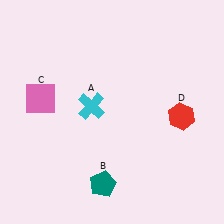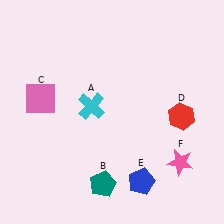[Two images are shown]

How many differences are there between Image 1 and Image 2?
There are 2 differences between the two images.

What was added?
A blue pentagon (E), a pink star (F) were added in Image 2.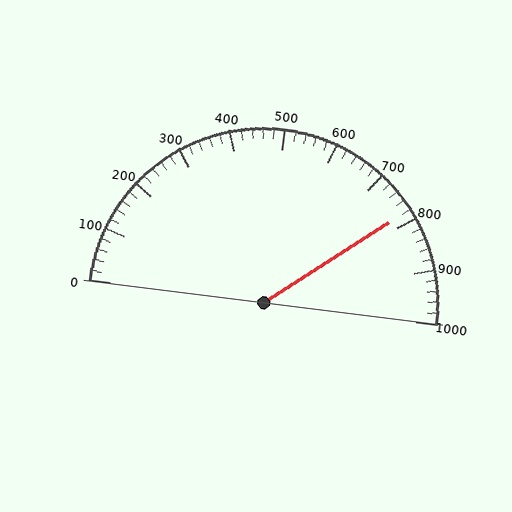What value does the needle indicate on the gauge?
The needle indicates approximately 780.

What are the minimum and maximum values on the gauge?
The gauge ranges from 0 to 1000.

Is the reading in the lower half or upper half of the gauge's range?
The reading is in the upper half of the range (0 to 1000).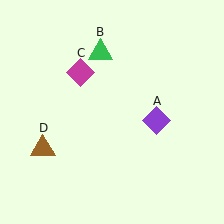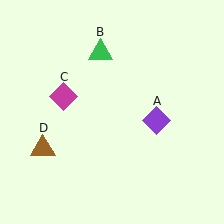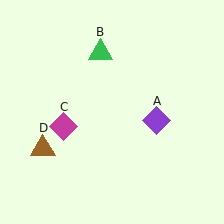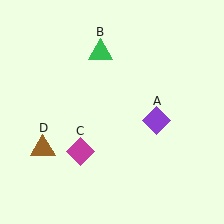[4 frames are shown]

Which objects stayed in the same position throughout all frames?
Purple diamond (object A) and green triangle (object B) and brown triangle (object D) remained stationary.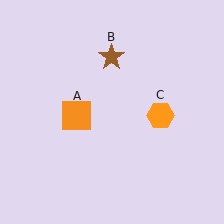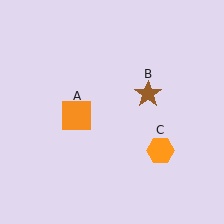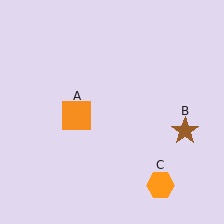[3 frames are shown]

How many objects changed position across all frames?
2 objects changed position: brown star (object B), orange hexagon (object C).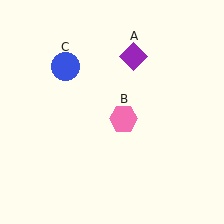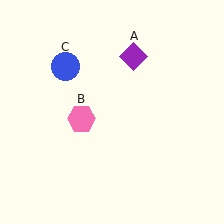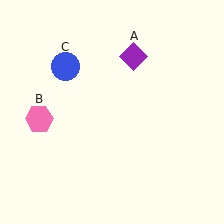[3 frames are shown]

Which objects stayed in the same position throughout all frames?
Purple diamond (object A) and blue circle (object C) remained stationary.